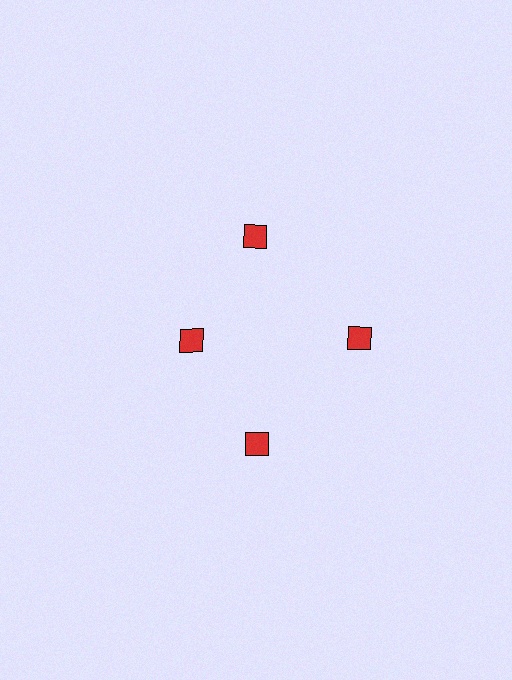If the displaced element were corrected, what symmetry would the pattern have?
It would have 4-fold rotational symmetry — the pattern would map onto itself every 90 degrees.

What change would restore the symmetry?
The symmetry would be restored by moving it outward, back onto the ring so that all 4 diamonds sit at equal angles and equal distance from the center.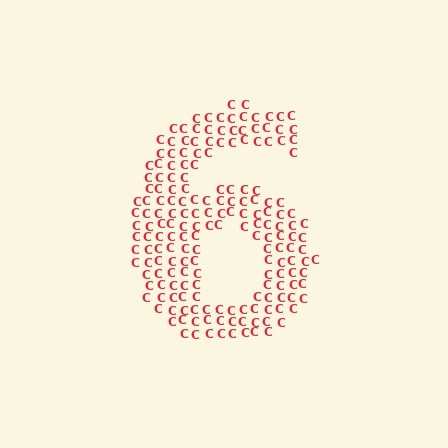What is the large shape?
The large shape is the digit 6.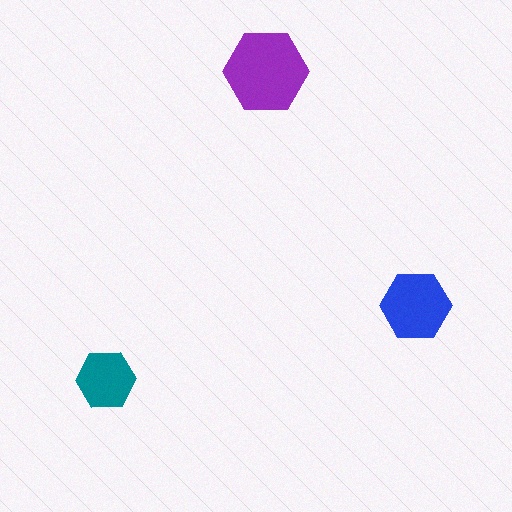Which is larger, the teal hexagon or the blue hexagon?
The blue one.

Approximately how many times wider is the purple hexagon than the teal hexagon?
About 1.5 times wider.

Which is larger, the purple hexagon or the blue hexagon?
The purple one.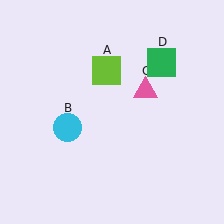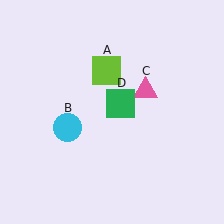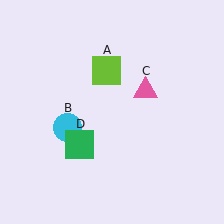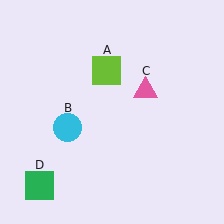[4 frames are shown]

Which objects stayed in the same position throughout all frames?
Lime square (object A) and cyan circle (object B) and pink triangle (object C) remained stationary.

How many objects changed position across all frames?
1 object changed position: green square (object D).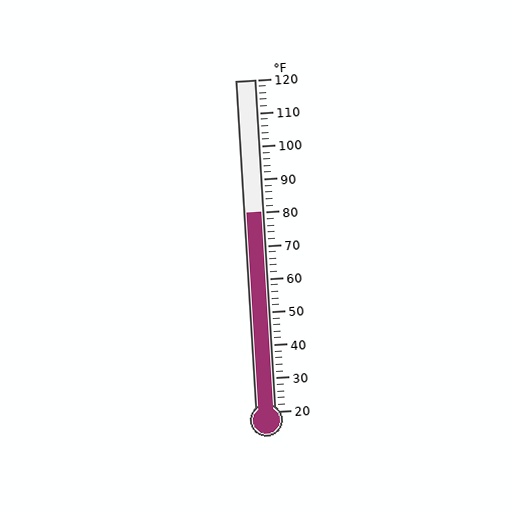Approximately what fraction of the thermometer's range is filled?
The thermometer is filled to approximately 60% of its range.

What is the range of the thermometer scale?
The thermometer scale ranges from 20°F to 120°F.